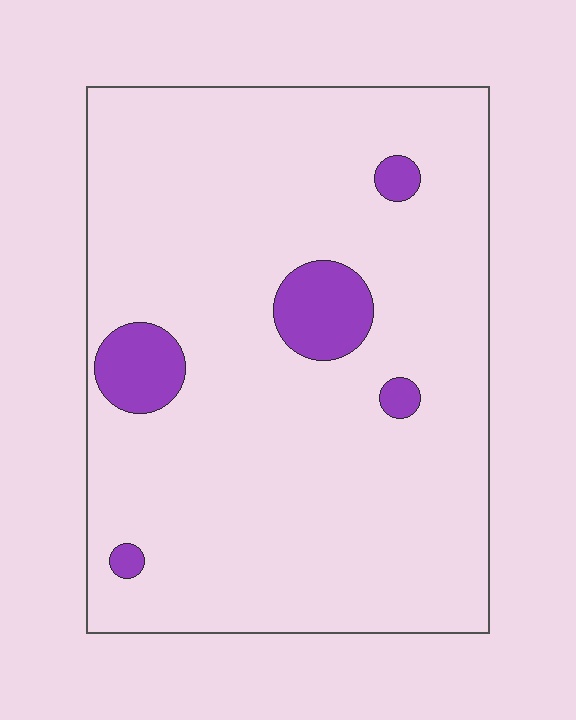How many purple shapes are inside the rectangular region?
5.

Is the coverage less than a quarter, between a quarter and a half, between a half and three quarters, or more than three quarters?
Less than a quarter.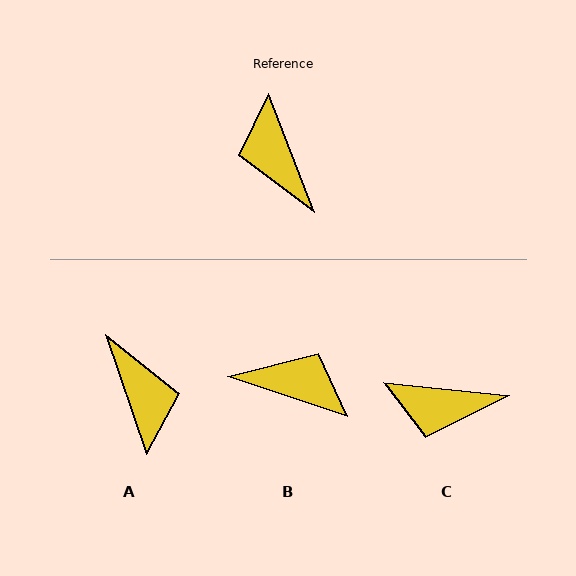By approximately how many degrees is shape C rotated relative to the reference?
Approximately 63 degrees counter-clockwise.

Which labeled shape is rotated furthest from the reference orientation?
A, about 178 degrees away.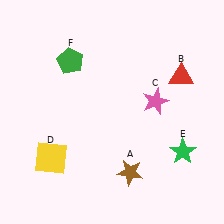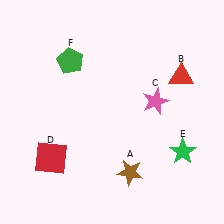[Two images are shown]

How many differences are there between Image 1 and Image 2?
There is 1 difference between the two images.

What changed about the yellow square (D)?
In Image 1, D is yellow. In Image 2, it changed to red.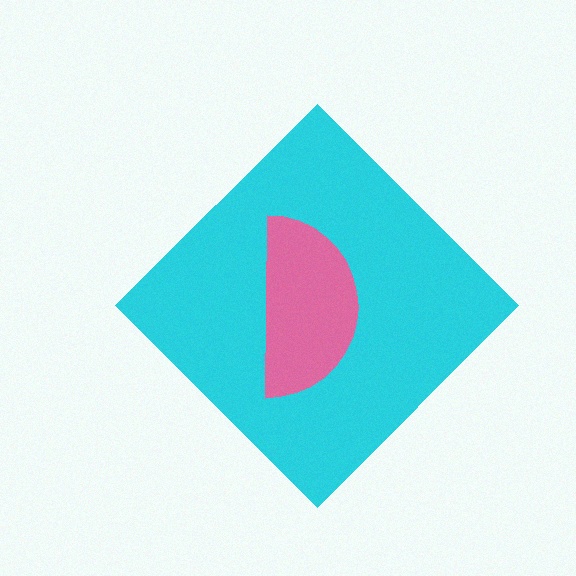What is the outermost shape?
The cyan diamond.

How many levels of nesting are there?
2.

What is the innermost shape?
The pink semicircle.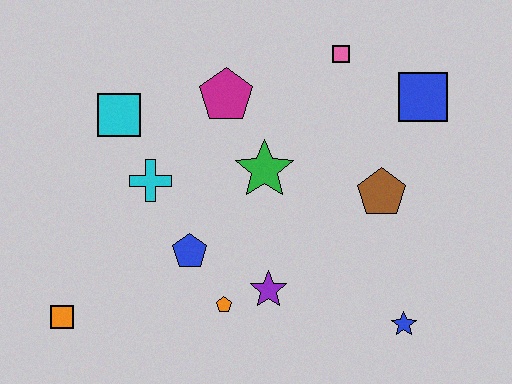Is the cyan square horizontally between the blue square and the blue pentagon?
No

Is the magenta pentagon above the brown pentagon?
Yes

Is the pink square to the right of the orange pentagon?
Yes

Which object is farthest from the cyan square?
The blue star is farthest from the cyan square.